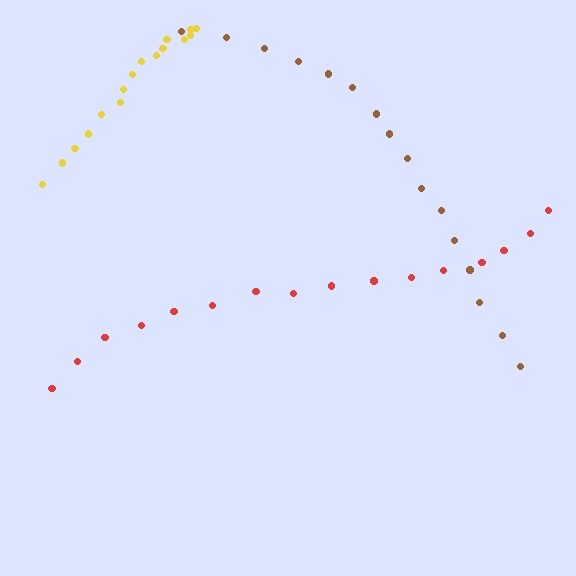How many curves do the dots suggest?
There are 3 distinct paths.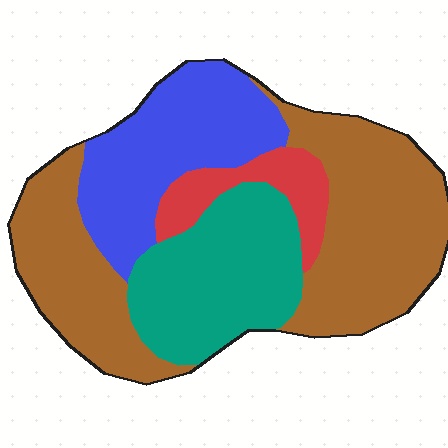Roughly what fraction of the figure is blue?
Blue covers 23% of the figure.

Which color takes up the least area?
Red, at roughly 10%.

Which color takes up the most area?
Brown, at roughly 45%.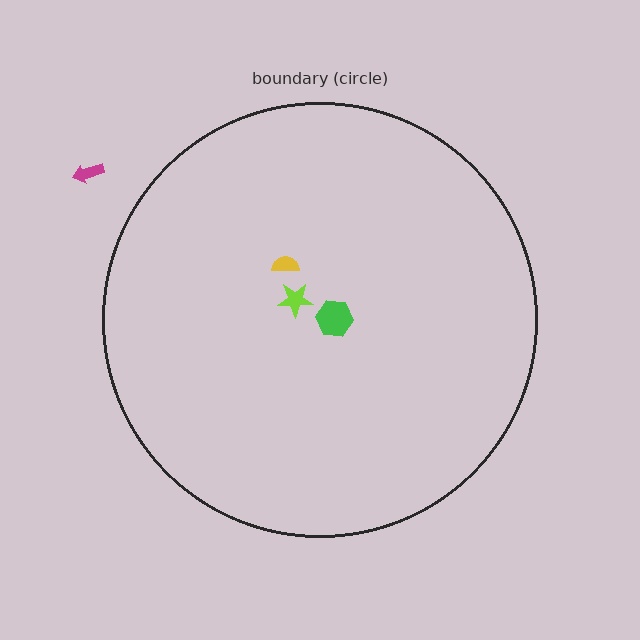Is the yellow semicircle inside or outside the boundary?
Inside.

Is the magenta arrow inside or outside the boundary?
Outside.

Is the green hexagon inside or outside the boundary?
Inside.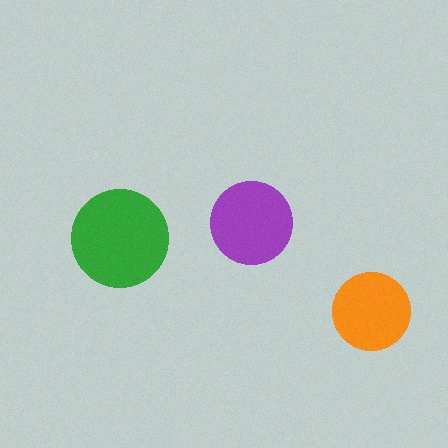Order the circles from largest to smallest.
the green one, the purple one, the orange one.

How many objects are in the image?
There are 3 objects in the image.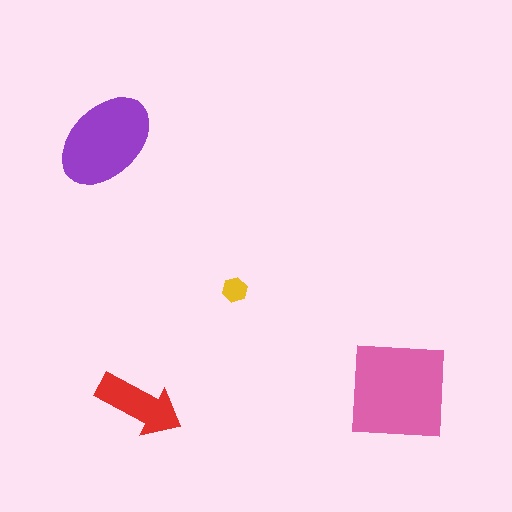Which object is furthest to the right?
The pink square is rightmost.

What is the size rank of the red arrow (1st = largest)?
3rd.